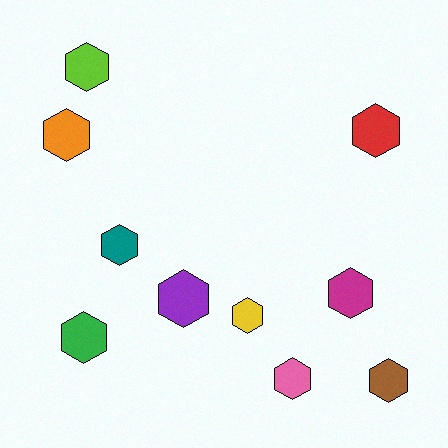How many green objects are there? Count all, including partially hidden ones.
There is 1 green object.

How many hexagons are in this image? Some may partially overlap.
There are 10 hexagons.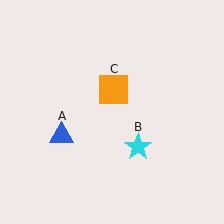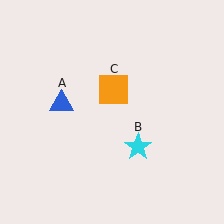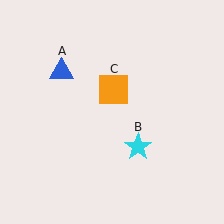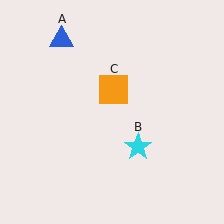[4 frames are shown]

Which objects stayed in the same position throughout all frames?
Cyan star (object B) and orange square (object C) remained stationary.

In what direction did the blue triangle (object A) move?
The blue triangle (object A) moved up.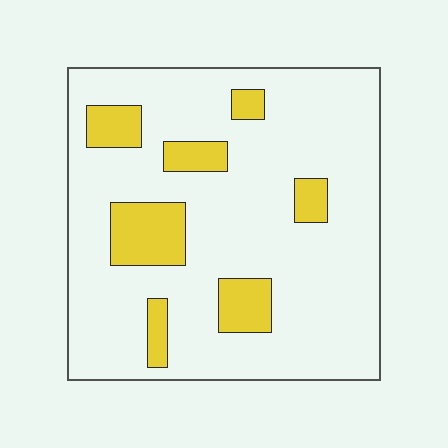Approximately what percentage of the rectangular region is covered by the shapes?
Approximately 15%.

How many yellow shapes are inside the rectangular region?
7.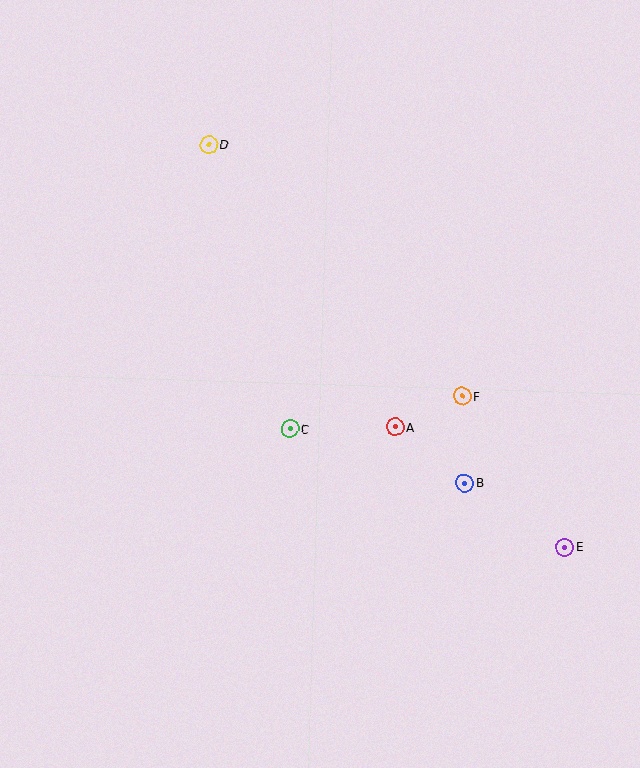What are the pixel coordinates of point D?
Point D is at (209, 144).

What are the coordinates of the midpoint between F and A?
The midpoint between F and A is at (428, 411).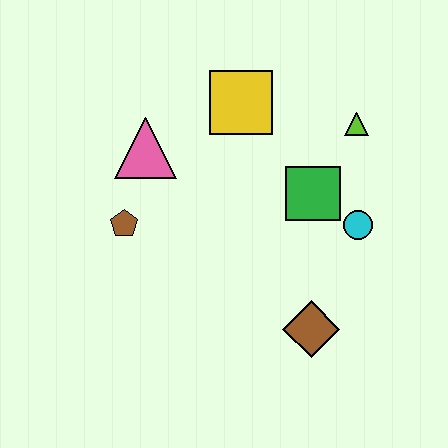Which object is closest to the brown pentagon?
The pink triangle is closest to the brown pentagon.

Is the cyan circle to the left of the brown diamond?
No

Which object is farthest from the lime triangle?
The brown pentagon is farthest from the lime triangle.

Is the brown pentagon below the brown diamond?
No